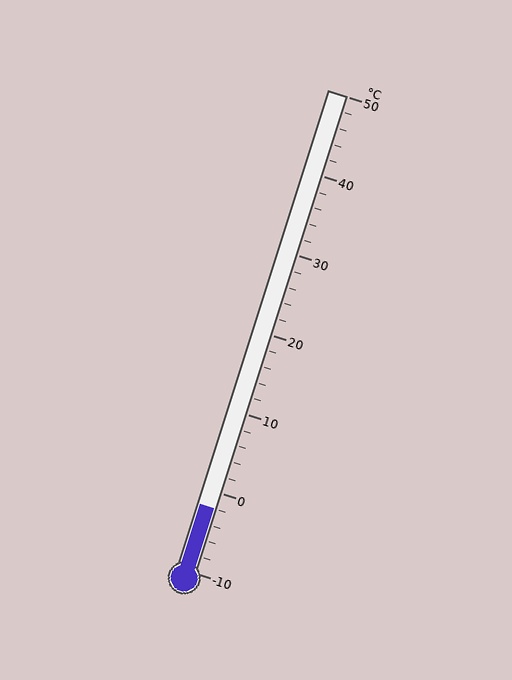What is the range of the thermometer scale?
The thermometer scale ranges from -10°C to 50°C.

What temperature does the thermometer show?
The thermometer shows approximately -2°C.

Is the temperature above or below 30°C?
The temperature is below 30°C.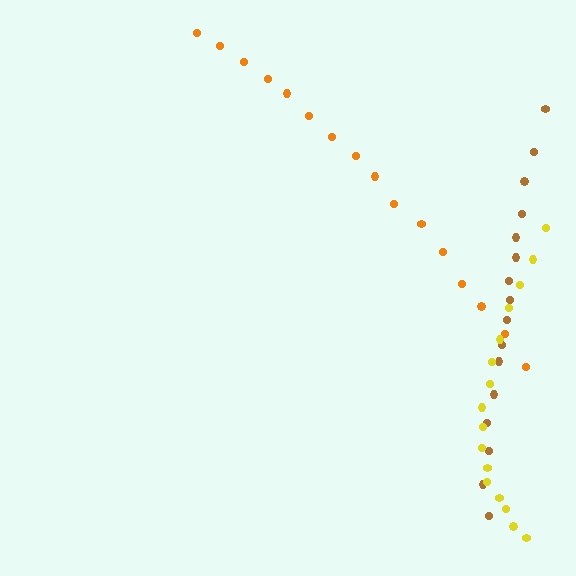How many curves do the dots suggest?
There are 3 distinct paths.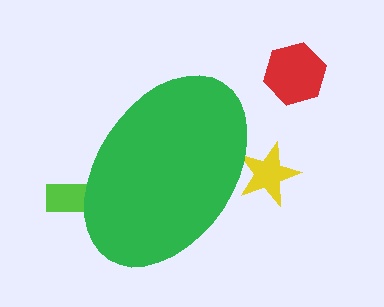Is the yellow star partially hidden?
Yes, the yellow star is partially hidden behind the green ellipse.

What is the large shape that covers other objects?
A green ellipse.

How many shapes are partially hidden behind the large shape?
2 shapes are partially hidden.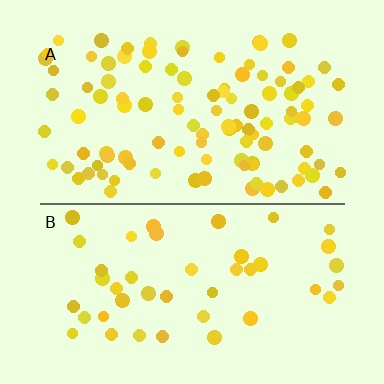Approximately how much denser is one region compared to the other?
Approximately 2.4× — region A over region B.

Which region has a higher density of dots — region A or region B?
A (the top).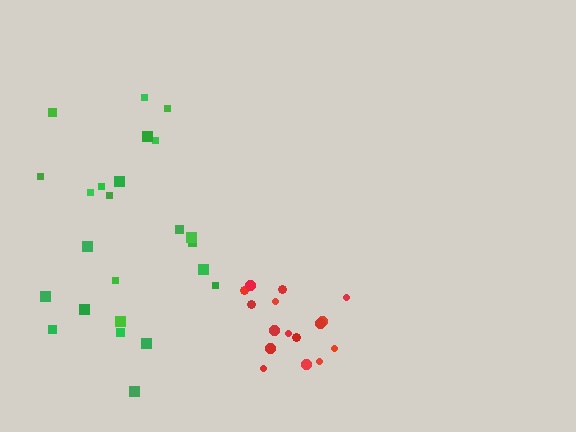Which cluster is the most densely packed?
Red.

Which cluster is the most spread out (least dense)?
Green.